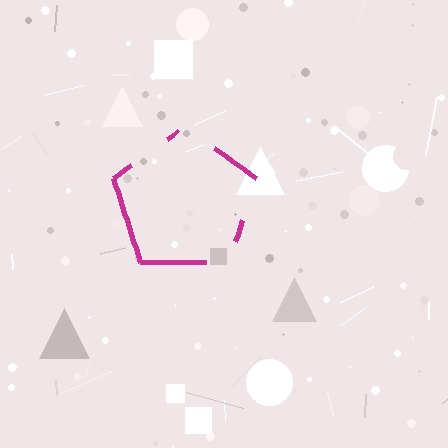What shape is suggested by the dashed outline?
The dashed outline suggests a pentagon.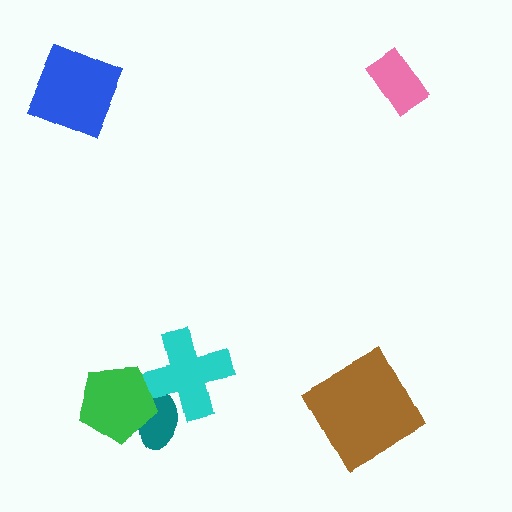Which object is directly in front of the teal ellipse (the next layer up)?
The cyan cross is directly in front of the teal ellipse.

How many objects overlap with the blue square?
0 objects overlap with the blue square.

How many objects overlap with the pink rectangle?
0 objects overlap with the pink rectangle.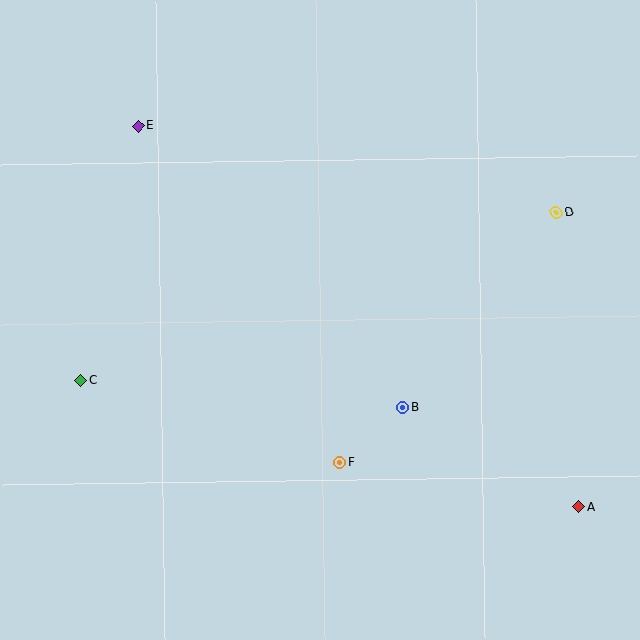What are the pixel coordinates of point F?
Point F is at (340, 462).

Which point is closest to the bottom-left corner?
Point C is closest to the bottom-left corner.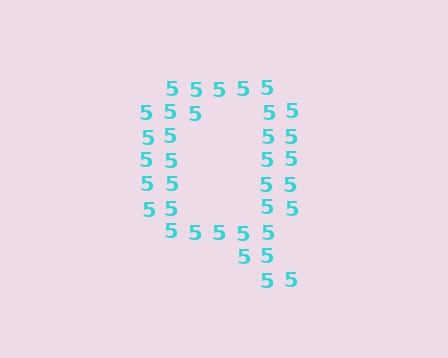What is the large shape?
The large shape is the letter Q.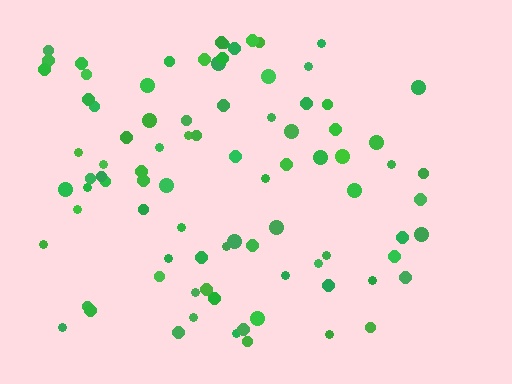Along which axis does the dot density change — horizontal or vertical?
Horizontal.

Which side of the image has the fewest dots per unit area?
The right.